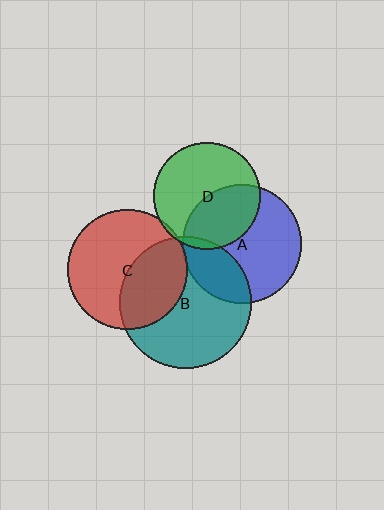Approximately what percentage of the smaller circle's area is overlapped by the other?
Approximately 40%.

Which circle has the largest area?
Circle B (teal).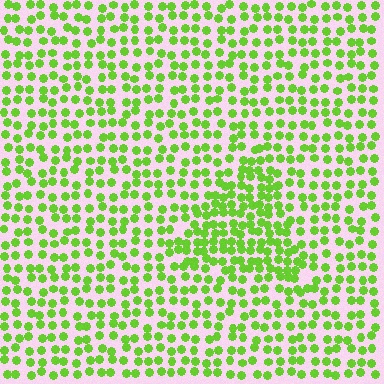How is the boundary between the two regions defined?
The boundary is defined by a change in element density (approximately 1.7x ratio). All elements are the same color, size, and shape.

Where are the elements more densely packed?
The elements are more densely packed inside the triangle boundary.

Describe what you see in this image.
The image contains small lime elements arranged at two different densities. A triangle-shaped region is visible where the elements are more densely packed than the surrounding area.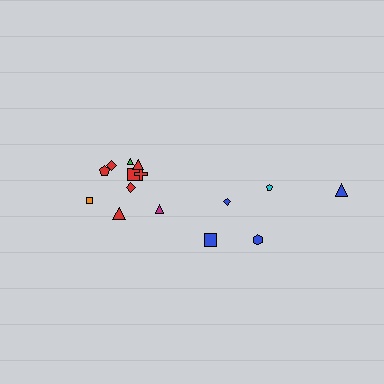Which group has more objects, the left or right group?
The left group.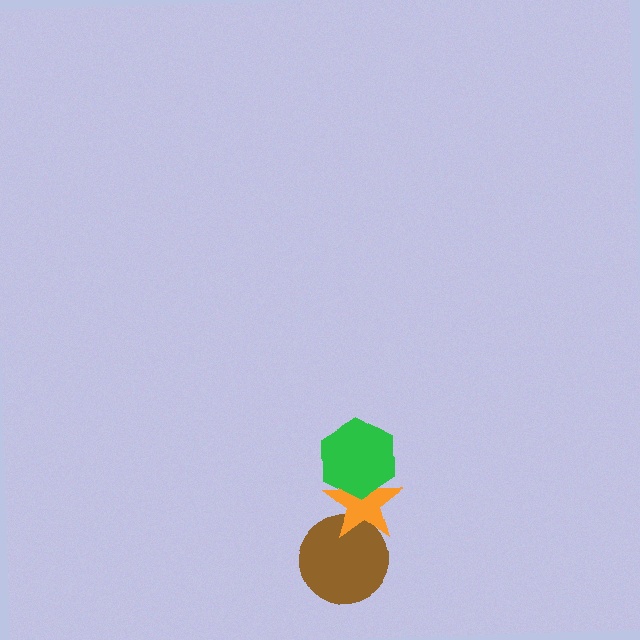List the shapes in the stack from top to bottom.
From top to bottom: the green hexagon, the orange star, the brown circle.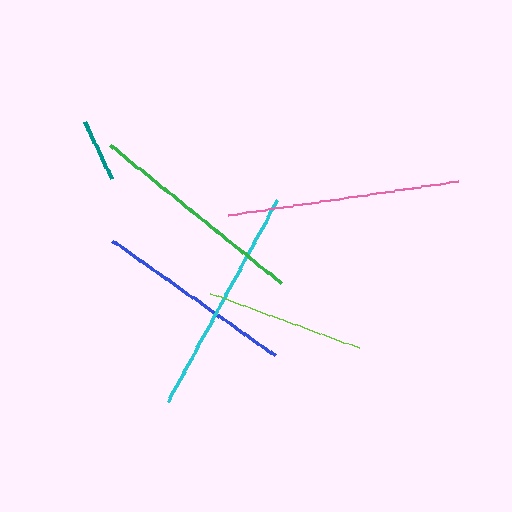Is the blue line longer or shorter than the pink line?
The pink line is longer than the blue line.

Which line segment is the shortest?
The teal line is the shortest at approximately 62 pixels.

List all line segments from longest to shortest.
From longest to shortest: pink, cyan, green, blue, lime, teal.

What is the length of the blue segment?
The blue segment is approximately 198 pixels long.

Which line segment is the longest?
The pink line is the longest at approximately 232 pixels.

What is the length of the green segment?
The green segment is approximately 220 pixels long.